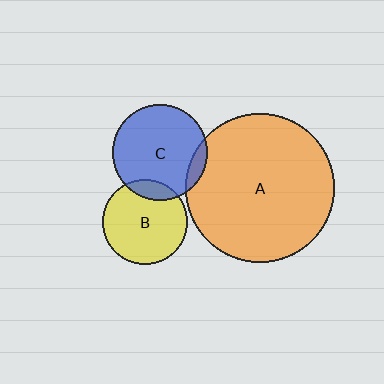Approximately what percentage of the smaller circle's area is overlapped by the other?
Approximately 10%.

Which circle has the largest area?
Circle A (orange).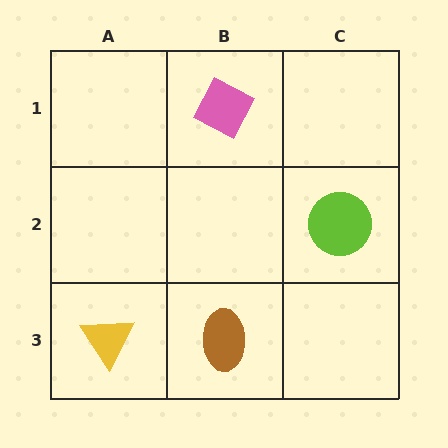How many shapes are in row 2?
1 shape.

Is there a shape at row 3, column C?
No, that cell is empty.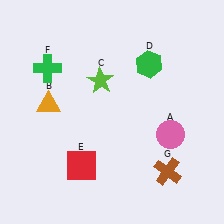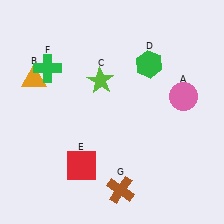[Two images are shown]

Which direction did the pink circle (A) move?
The pink circle (A) moved up.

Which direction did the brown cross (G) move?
The brown cross (G) moved left.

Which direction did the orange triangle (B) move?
The orange triangle (B) moved up.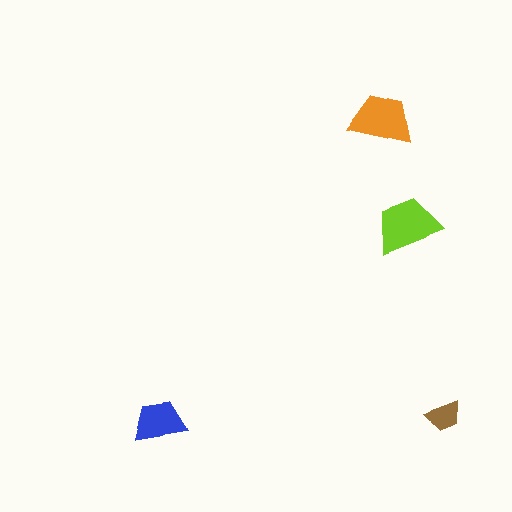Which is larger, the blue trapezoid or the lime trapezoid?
The lime one.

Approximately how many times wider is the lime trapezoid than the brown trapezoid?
About 2 times wider.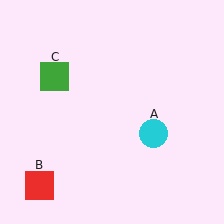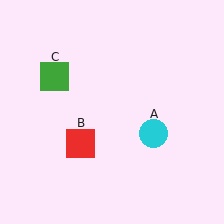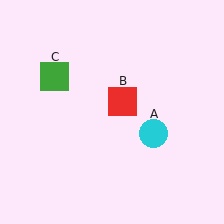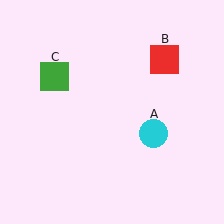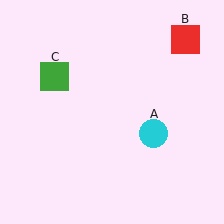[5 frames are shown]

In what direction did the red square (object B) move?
The red square (object B) moved up and to the right.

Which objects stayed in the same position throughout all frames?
Cyan circle (object A) and green square (object C) remained stationary.